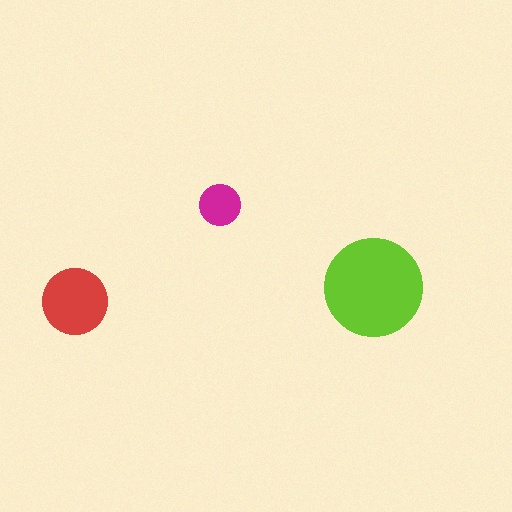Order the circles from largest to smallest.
the lime one, the red one, the magenta one.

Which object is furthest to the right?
The lime circle is rightmost.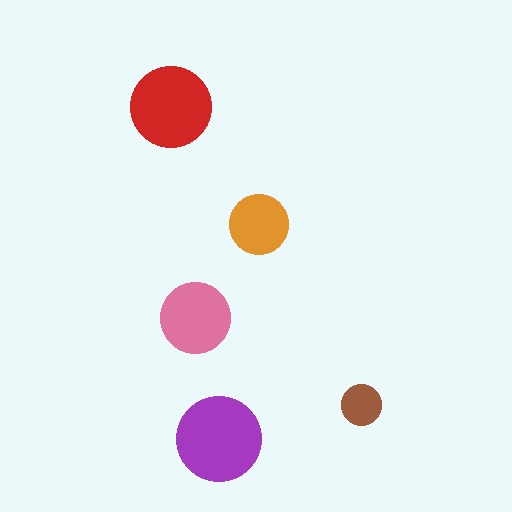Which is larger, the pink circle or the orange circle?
The pink one.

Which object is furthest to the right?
The brown circle is rightmost.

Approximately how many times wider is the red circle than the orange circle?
About 1.5 times wider.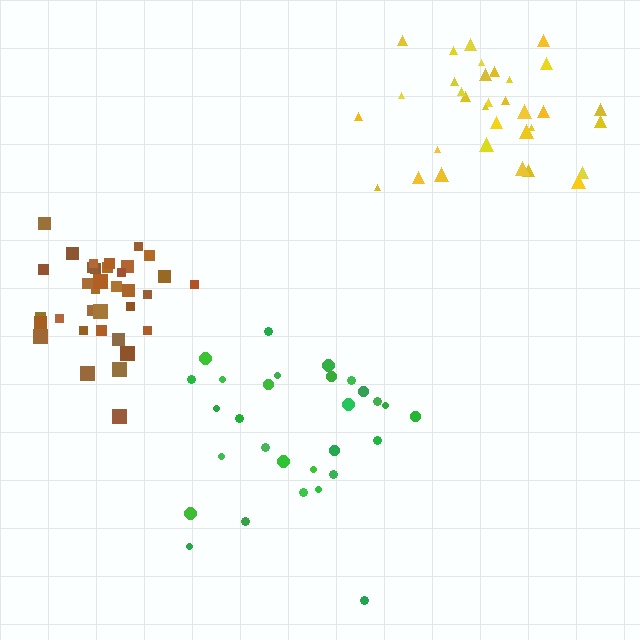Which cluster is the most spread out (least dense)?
Green.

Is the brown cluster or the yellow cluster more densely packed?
Brown.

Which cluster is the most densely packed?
Brown.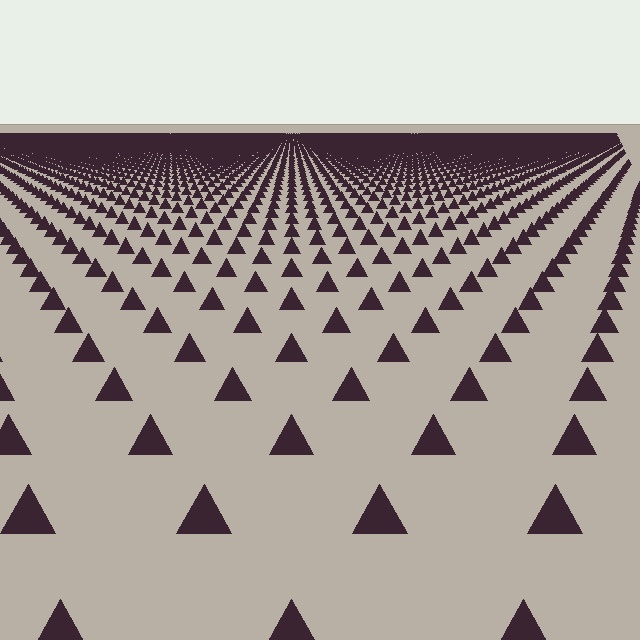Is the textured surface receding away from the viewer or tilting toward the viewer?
The surface is receding away from the viewer. Texture elements get smaller and denser toward the top.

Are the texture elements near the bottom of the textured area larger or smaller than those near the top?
Larger. Near the bottom, elements are closer to the viewer and appear at a bigger on-screen size.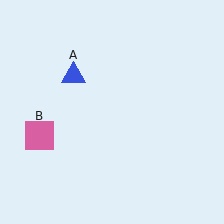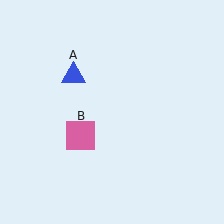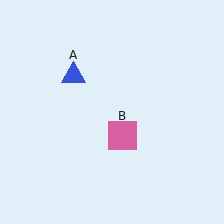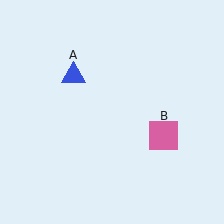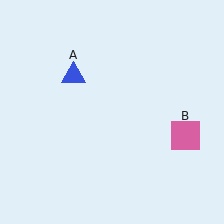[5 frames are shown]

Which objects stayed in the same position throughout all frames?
Blue triangle (object A) remained stationary.